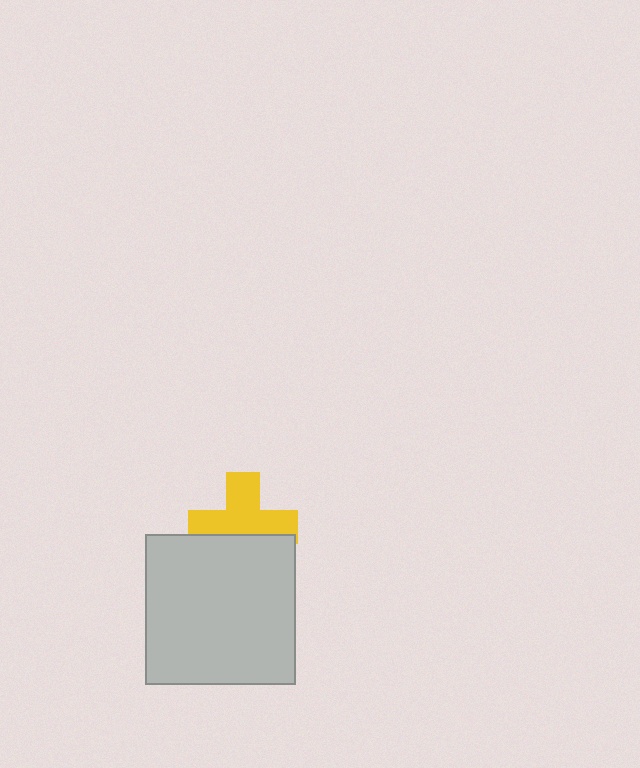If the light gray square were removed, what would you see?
You would see the complete yellow cross.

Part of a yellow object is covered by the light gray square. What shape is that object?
It is a cross.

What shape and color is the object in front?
The object in front is a light gray square.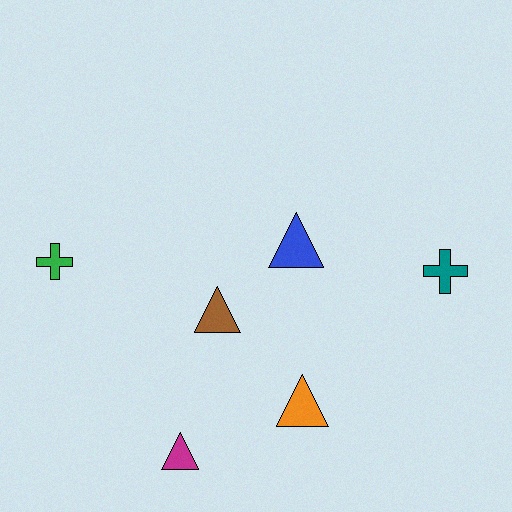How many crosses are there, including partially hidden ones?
There are 2 crosses.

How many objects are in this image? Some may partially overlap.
There are 6 objects.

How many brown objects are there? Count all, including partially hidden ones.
There is 1 brown object.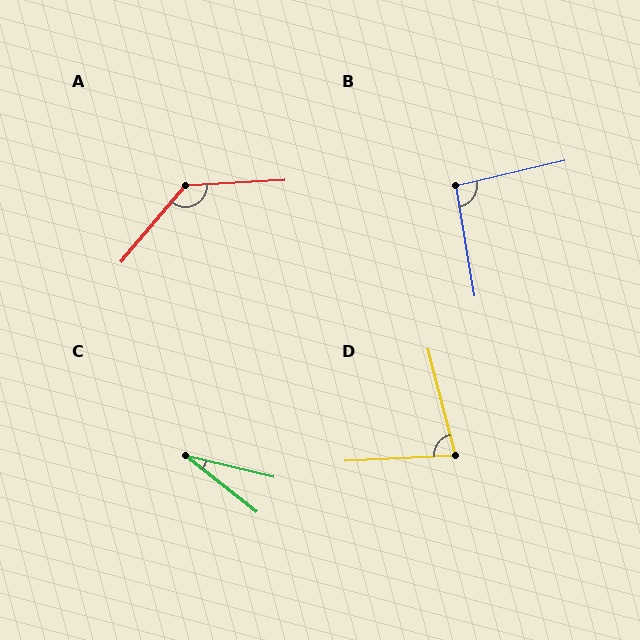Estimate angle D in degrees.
Approximately 78 degrees.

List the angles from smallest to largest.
C (25°), D (78°), B (94°), A (134°).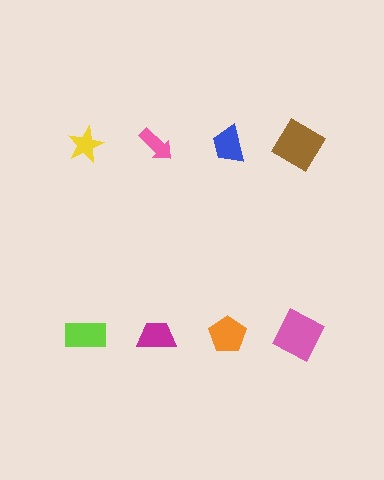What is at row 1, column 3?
A blue trapezoid.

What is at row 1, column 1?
A yellow star.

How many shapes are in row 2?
4 shapes.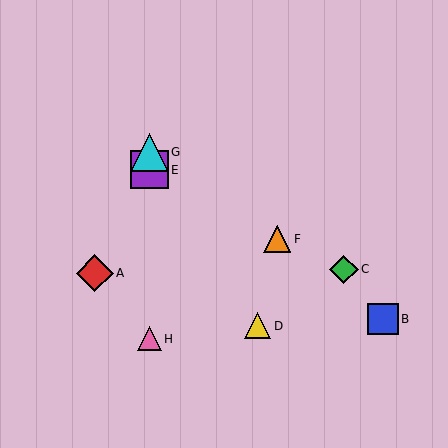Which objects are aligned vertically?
Objects E, G, H are aligned vertically.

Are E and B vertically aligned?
No, E is at x≈149 and B is at x≈383.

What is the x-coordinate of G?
Object G is at x≈149.